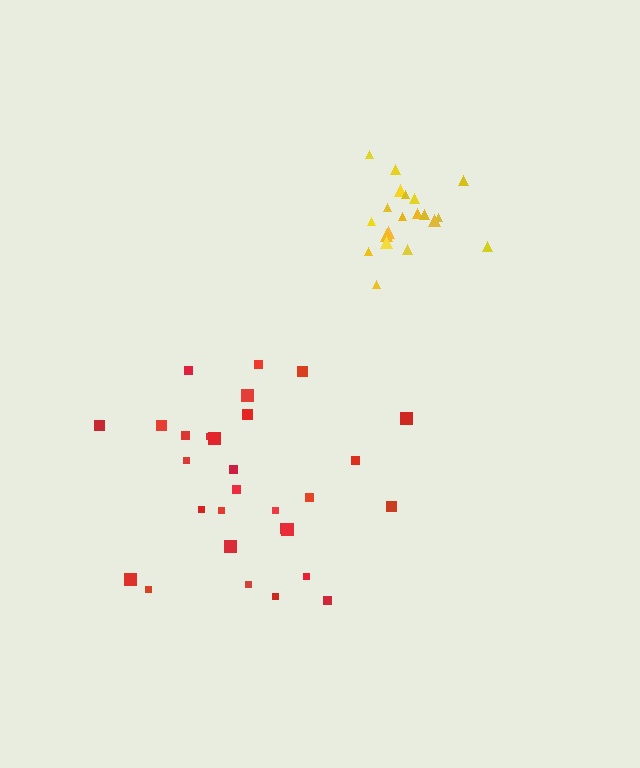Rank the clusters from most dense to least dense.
yellow, red.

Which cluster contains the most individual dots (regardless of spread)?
Red (29).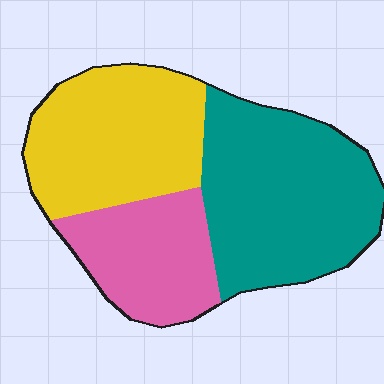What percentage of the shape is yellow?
Yellow takes up between a third and a half of the shape.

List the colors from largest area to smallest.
From largest to smallest: teal, yellow, pink.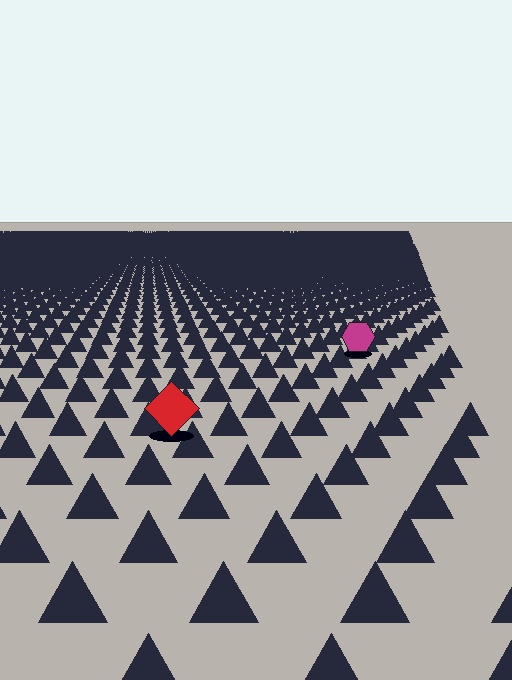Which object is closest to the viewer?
The red diamond is closest. The texture marks near it are larger and more spread out.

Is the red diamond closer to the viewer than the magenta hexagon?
Yes. The red diamond is closer — you can tell from the texture gradient: the ground texture is coarser near it.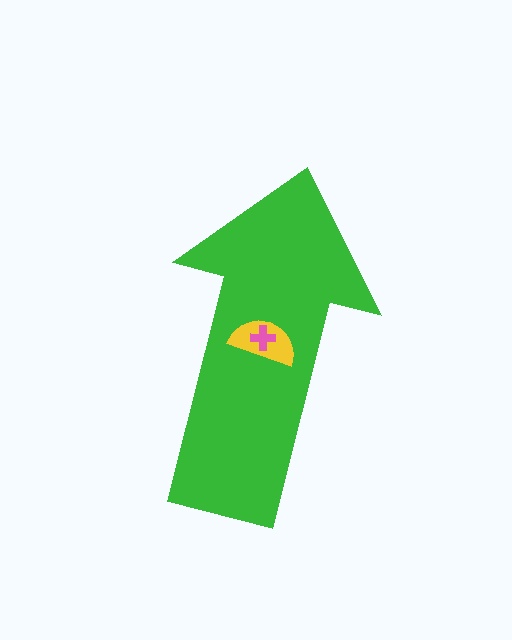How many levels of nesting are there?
3.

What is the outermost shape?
The green arrow.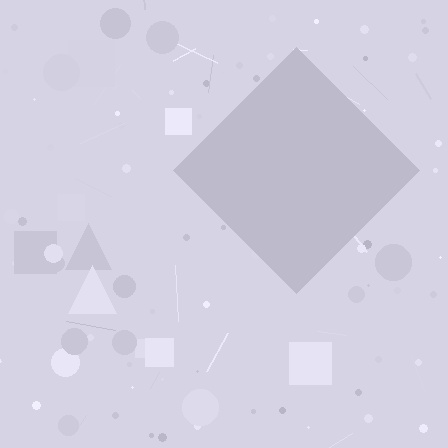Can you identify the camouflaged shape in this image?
The camouflaged shape is a diamond.